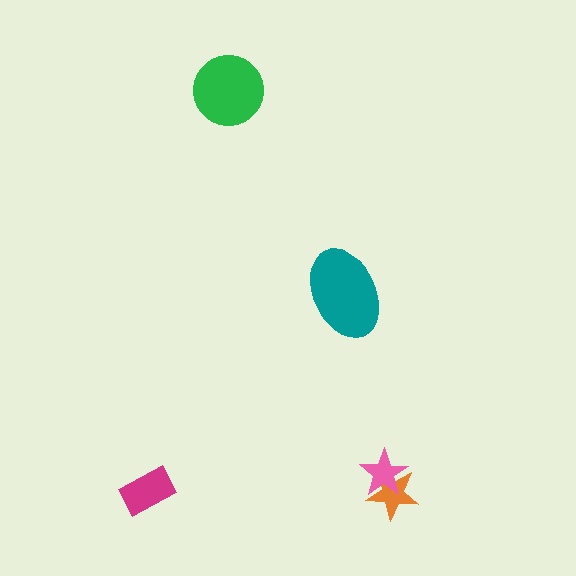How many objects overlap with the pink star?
1 object overlaps with the pink star.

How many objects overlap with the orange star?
1 object overlaps with the orange star.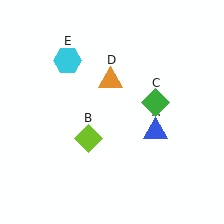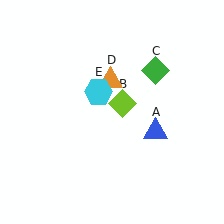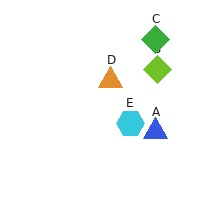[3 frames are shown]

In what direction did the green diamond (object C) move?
The green diamond (object C) moved up.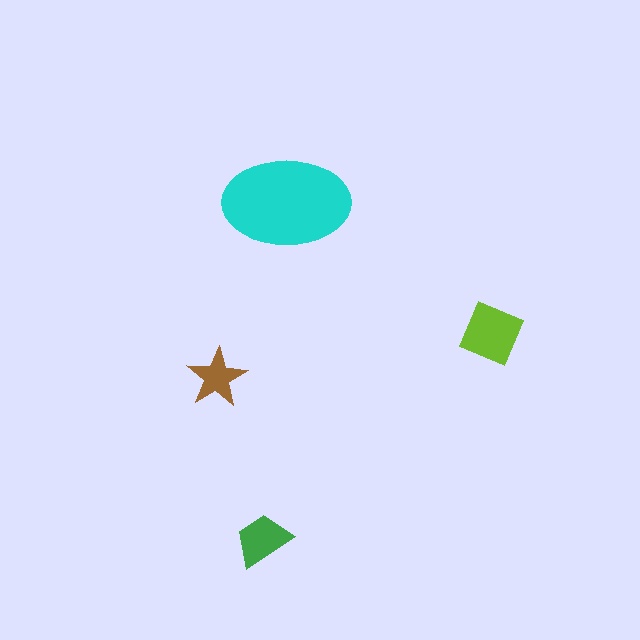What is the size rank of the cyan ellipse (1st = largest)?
1st.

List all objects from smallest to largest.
The brown star, the green trapezoid, the lime diamond, the cyan ellipse.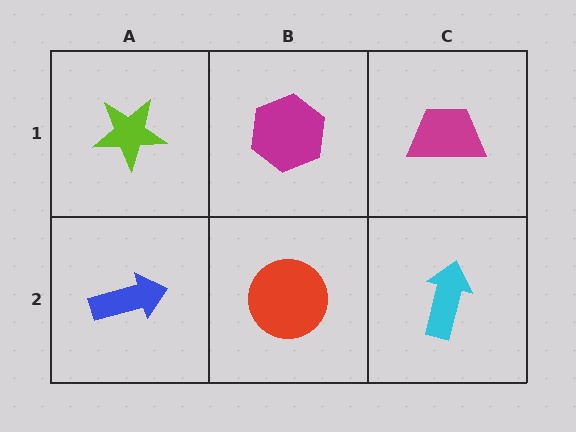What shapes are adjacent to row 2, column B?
A magenta hexagon (row 1, column B), a blue arrow (row 2, column A), a cyan arrow (row 2, column C).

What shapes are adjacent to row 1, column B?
A red circle (row 2, column B), a lime star (row 1, column A), a magenta trapezoid (row 1, column C).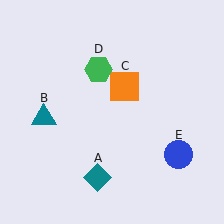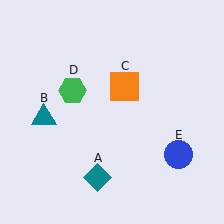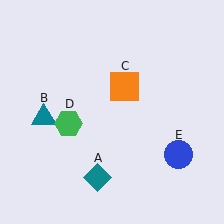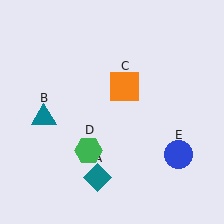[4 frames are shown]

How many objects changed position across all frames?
1 object changed position: green hexagon (object D).